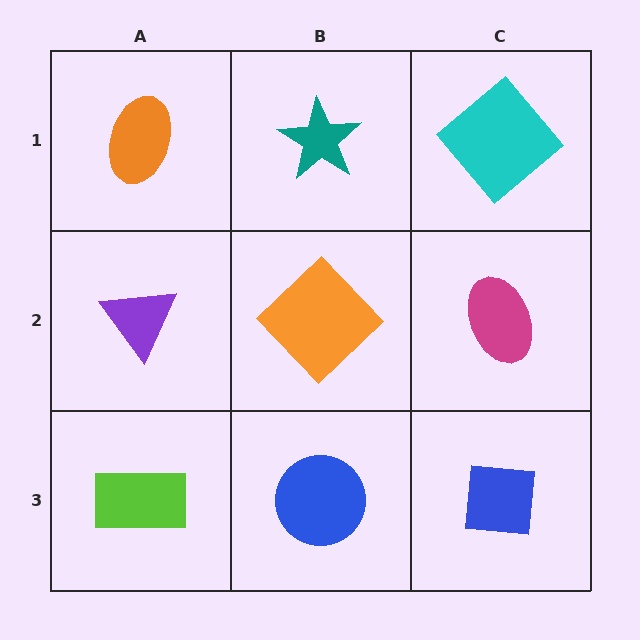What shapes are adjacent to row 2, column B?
A teal star (row 1, column B), a blue circle (row 3, column B), a purple triangle (row 2, column A), a magenta ellipse (row 2, column C).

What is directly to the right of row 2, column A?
An orange diamond.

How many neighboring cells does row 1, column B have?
3.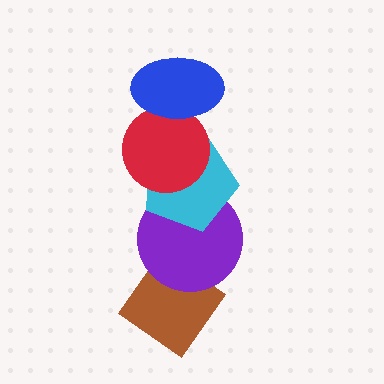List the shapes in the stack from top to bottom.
From top to bottom: the blue ellipse, the red circle, the cyan pentagon, the purple circle, the brown diamond.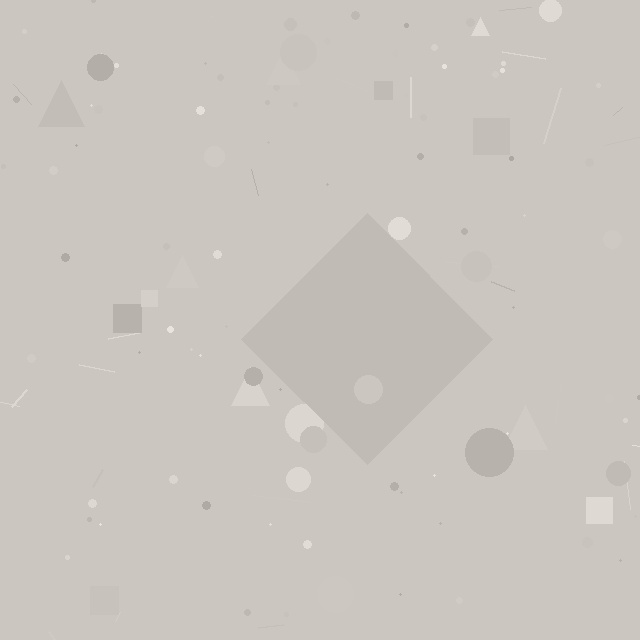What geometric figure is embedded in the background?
A diamond is embedded in the background.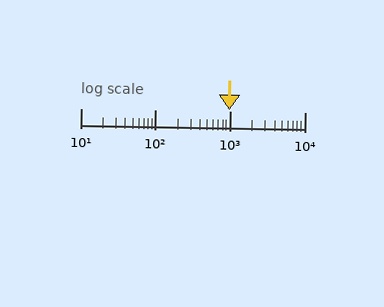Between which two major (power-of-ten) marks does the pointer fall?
The pointer is between 100 and 1000.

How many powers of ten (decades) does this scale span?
The scale spans 3 decades, from 10 to 10000.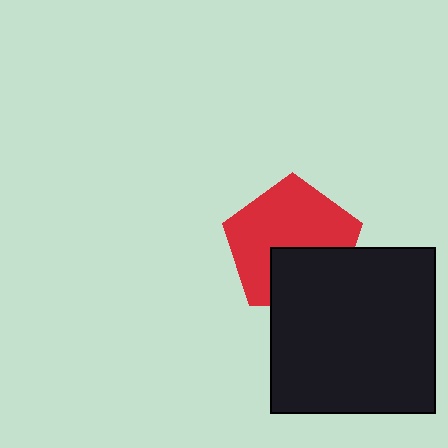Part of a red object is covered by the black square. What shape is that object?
It is a pentagon.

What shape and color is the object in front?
The object in front is a black square.